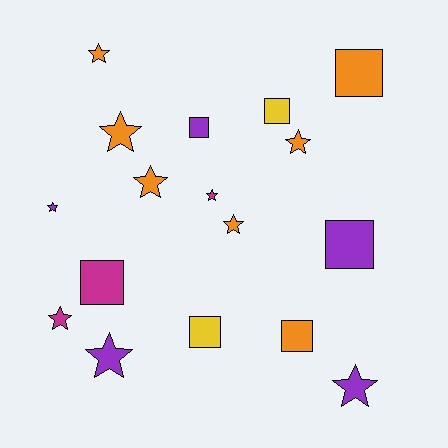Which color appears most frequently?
Orange, with 7 objects.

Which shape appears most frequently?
Star, with 10 objects.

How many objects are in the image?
There are 17 objects.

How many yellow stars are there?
There are no yellow stars.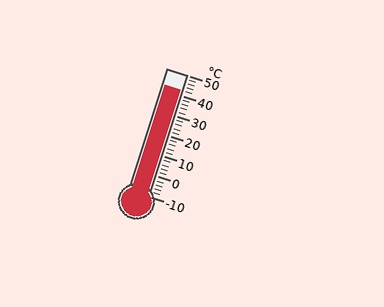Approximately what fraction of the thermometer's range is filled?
The thermometer is filled to approximately 85% of its range.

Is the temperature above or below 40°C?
The temperature is above 40°C.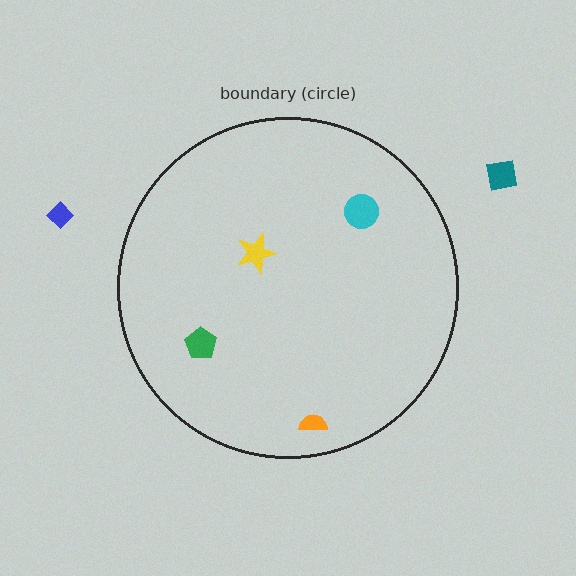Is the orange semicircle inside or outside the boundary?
Inside.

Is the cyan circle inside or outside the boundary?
Inside.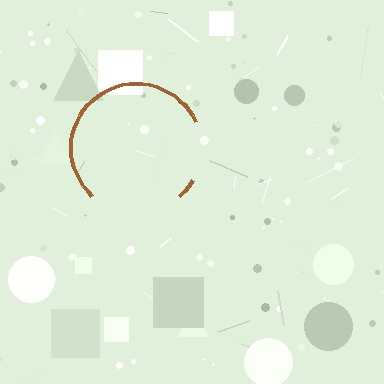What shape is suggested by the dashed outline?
The dashed outline suggests a circle.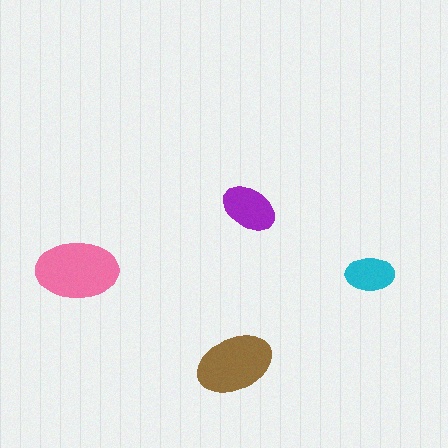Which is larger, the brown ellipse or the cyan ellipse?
The brown one.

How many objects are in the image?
There are 4 objects in the image.